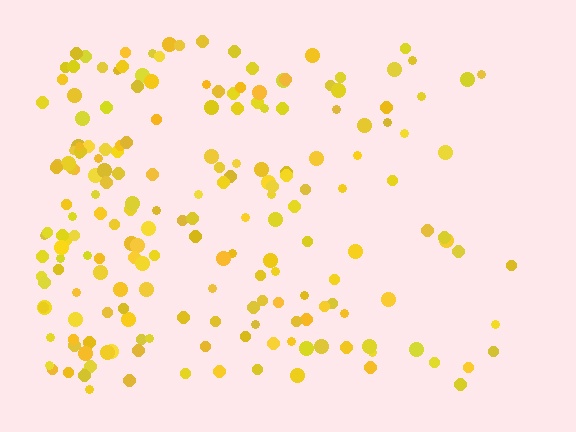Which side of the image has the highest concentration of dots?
The left.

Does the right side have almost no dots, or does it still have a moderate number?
Still a moderate number, just noticeably fewer than the left.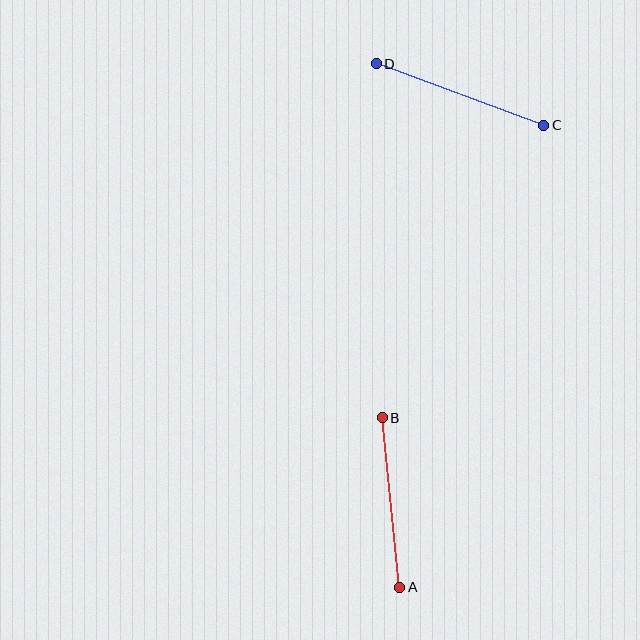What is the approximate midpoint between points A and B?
The midpoint is at approximately (391, 503) pixels.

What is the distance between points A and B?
The distance is approximately 170 pixels.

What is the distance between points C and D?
The distance is approximately 178 pixels.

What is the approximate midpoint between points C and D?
The midpoint is at approximately (460, 94) pixels.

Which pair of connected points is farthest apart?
Points C and D are farthest apart.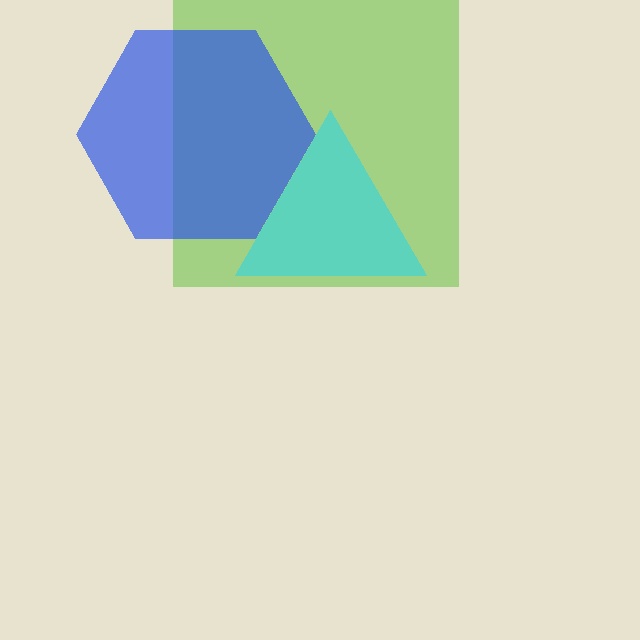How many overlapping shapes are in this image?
There are 3 overlapping shapes in the image.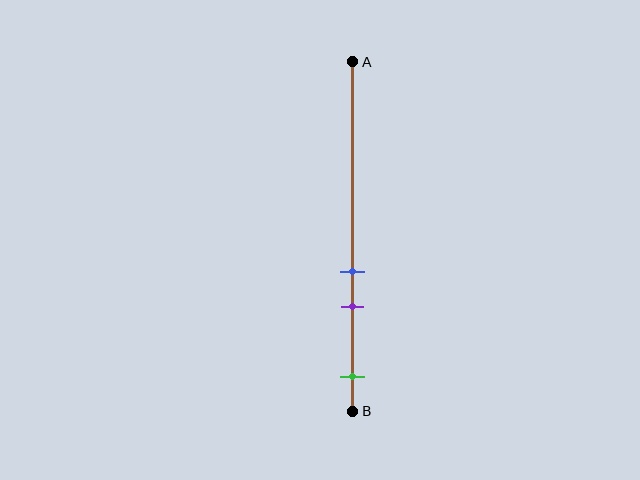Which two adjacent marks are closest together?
The blue and purple marks are the closest adjacent pair.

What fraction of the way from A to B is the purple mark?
The purple mark is approximately 70% (0.7) of the way from A to B.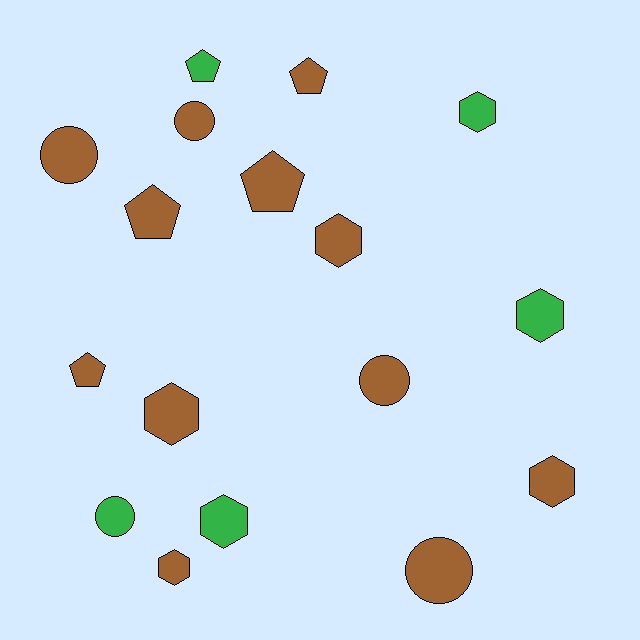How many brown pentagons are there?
There are 4 brown pentagons.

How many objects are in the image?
There are 17 objects.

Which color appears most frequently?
Brown, with 12 objects.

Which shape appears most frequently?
Hexagon, with 7 objects.